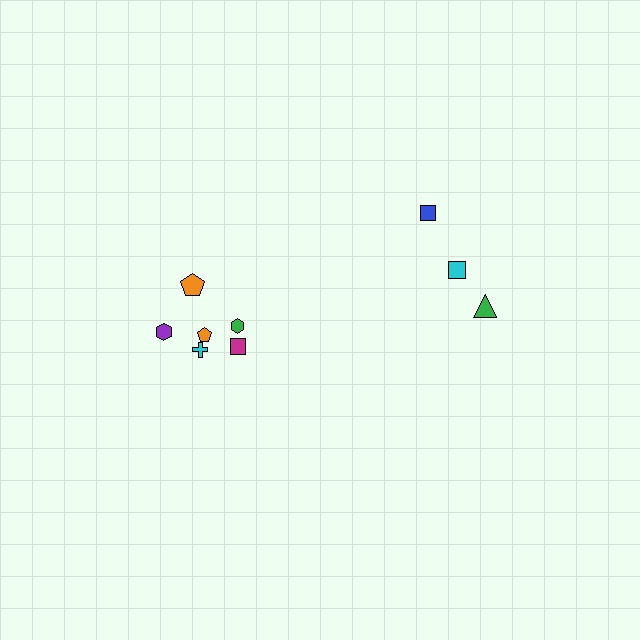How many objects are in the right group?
There are 3 objects.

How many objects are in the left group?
There are 6 objects.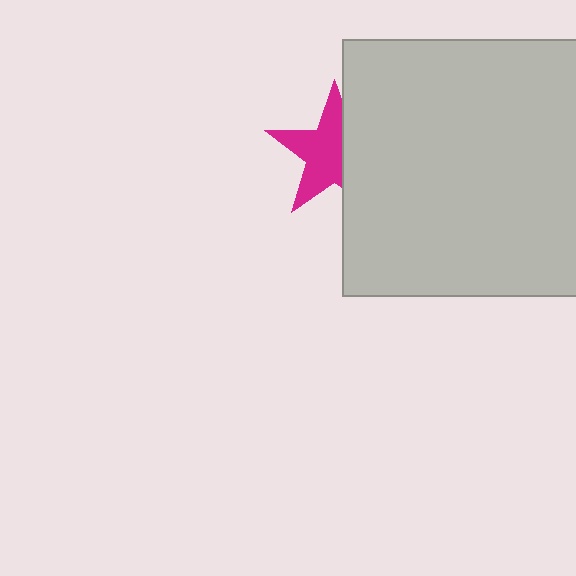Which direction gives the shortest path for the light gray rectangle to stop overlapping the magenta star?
Moving right gives the shortest separation.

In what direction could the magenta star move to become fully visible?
The magenta star could move left. That would shift it out from behind the light gray rectangle entirely.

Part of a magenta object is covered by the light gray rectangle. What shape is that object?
It is a star.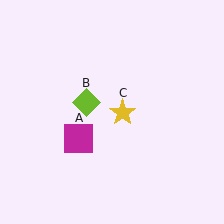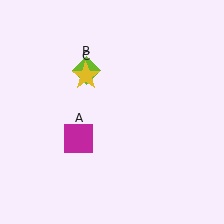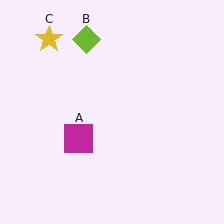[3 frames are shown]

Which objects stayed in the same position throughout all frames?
Magenta square (object A) remained stationary.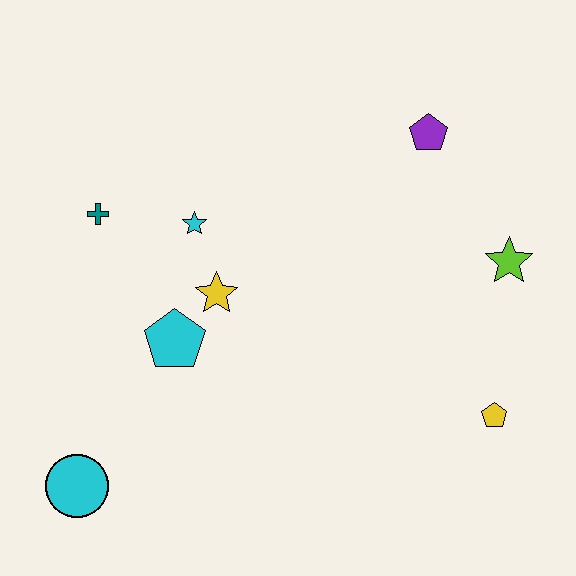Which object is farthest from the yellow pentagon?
The teal cross is farthest from the yellow pentagon.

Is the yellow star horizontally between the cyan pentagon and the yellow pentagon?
Yes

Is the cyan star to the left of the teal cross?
No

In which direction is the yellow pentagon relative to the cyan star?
The yellow pentagon is to the right of the cyan star.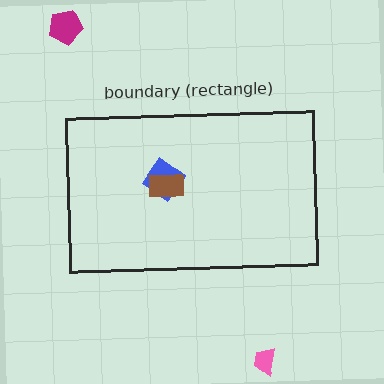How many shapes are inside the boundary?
2 inside, 2 outside.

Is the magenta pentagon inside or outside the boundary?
Outside.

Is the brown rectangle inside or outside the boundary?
Inside.